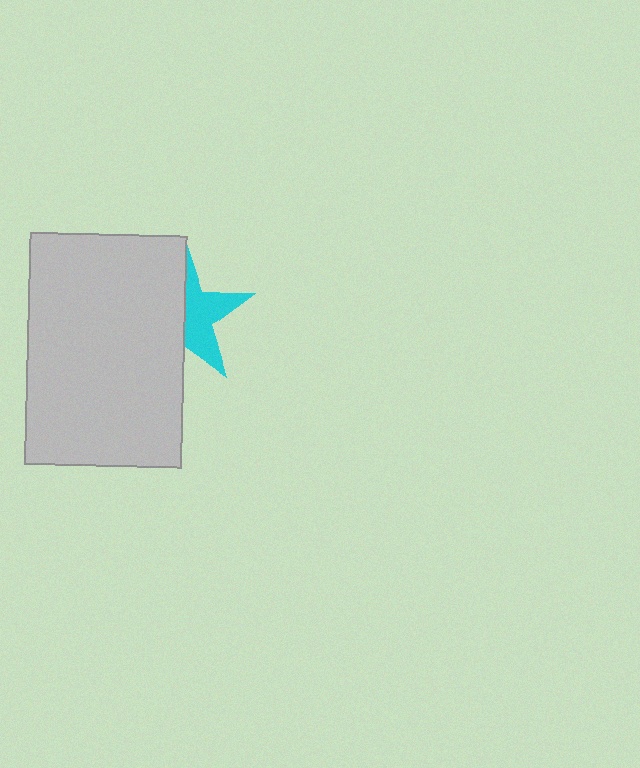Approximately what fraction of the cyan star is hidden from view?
Roughly 52% of the cyan star is hidden behind the light gray rectangle.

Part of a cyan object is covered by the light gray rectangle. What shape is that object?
It is a star.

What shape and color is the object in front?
The object in front is a light gray rectangle.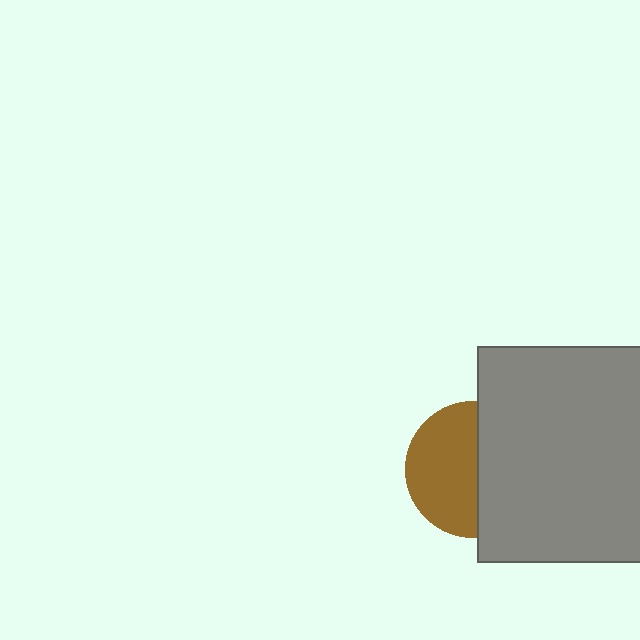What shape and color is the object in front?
The object in front is a gray square.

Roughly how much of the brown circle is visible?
About half of it is visible (roughly 54%).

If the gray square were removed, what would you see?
You would see the complete brown circle.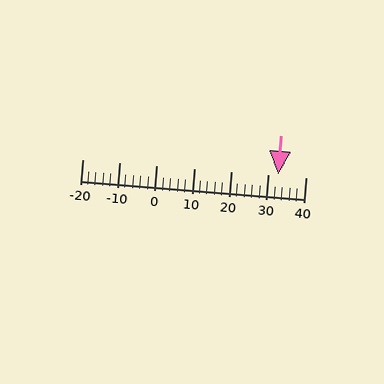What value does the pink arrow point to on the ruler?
The pink arrow points to approximately 33.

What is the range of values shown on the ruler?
The ruler shows values from -20 to 40.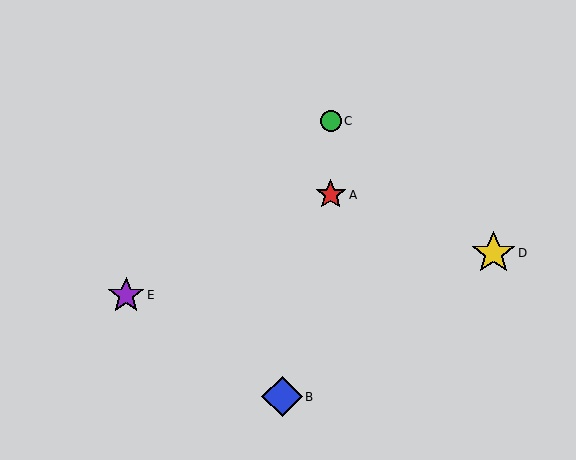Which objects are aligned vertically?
Objects A, C are aligned vertically.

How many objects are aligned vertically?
2 objects (A, C) are aligned vertically.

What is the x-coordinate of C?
Object C is at x≈331.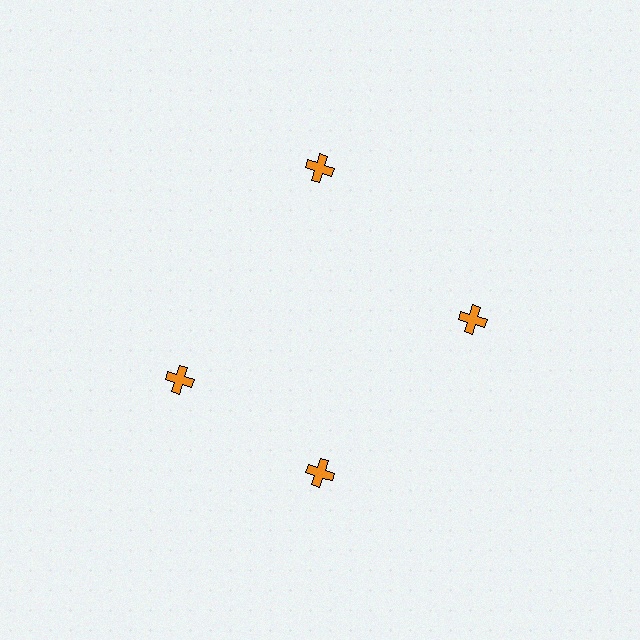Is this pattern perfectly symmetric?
No. The 4 orange crosses are arranged in a ring, but one element near the 9 o'clock position is rotated out of alignment along the ring, breaking the 4-fold rotational symmetry.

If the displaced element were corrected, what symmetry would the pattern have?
It would have 4-fold rotational symmetry — the pattern would map onto itself every 90 degrees.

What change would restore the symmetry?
The symmetry would be restored by rotating it back into even spacing with its neighbors so that all 4 crosses sit at equal angles and equal distance from the center.